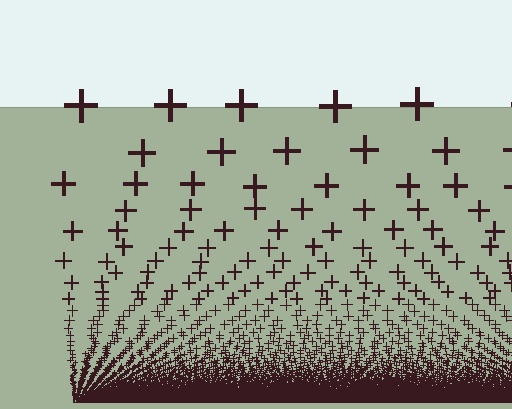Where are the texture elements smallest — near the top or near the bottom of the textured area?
Near the bottom.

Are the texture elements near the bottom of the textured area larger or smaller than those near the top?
Smaller. The gradient is inverted — elements near the bottom are smaller and denser.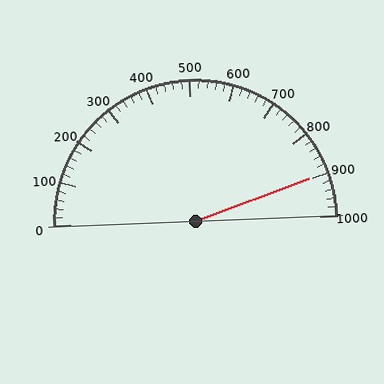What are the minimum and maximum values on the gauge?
The gauge ranges from 0 to 1000.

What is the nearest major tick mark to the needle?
The nearest major tick mark is 900.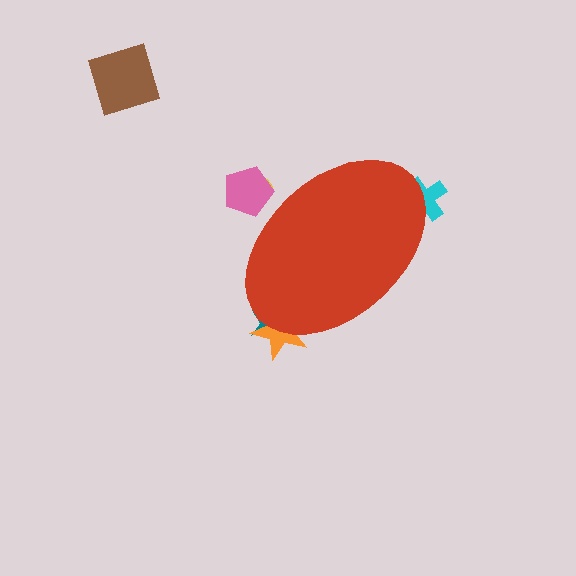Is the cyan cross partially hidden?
Yes, the cyan cross is partially hidden behind the red ellipse.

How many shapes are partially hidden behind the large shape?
5 shapes are partially hidden.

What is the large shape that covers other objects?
A red ellipse.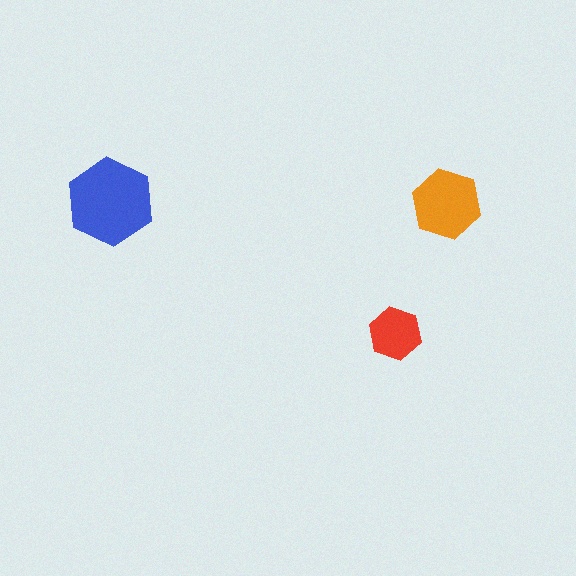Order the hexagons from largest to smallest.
the blue one, the orange one, the red one.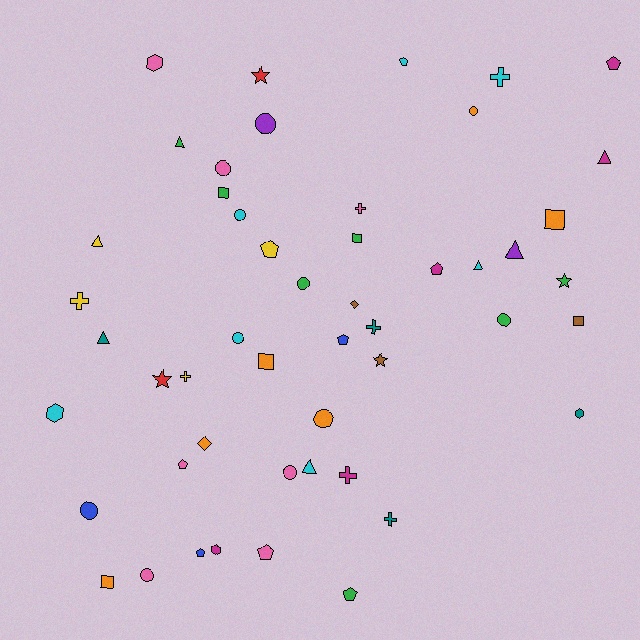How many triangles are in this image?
There are 7 triangles.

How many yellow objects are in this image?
There are 4 yellow objects.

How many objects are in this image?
There are 50 objects.